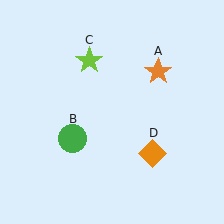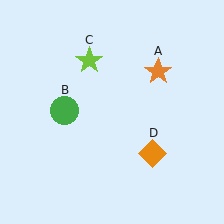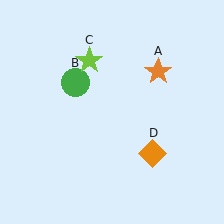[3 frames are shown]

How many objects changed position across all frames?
1 object changed position: green circle (object B).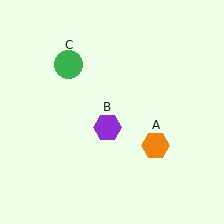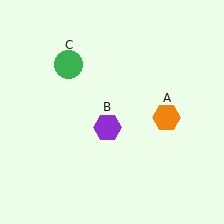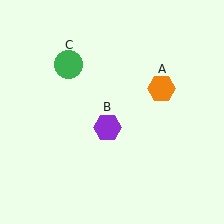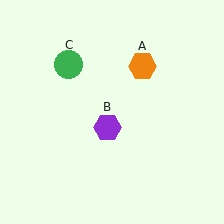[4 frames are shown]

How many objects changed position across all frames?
1 object changed position: orange hexagon (object A).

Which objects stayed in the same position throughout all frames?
Purple hexagon (object B) and green circle (object C) remained stationary.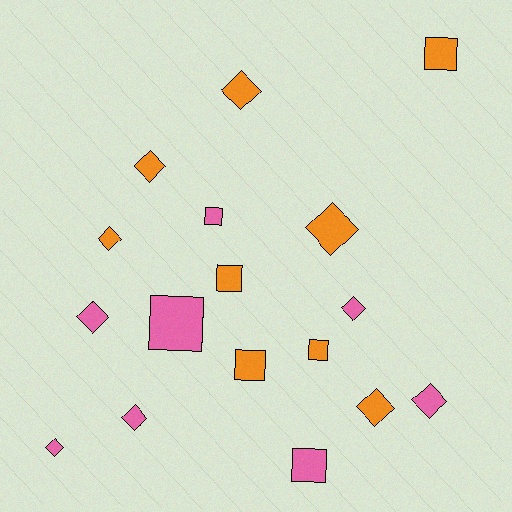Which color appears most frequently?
Orange, with 9 objects.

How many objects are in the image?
There are 17 objects.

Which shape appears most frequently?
Diamond, with 10 objects.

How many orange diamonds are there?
There are 5 orange diamonds.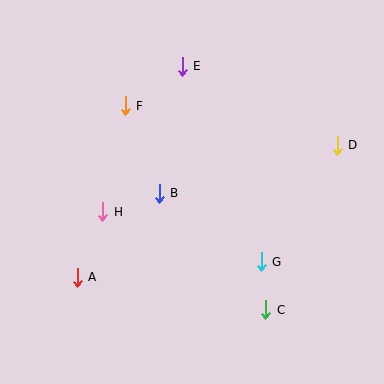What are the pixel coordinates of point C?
Point C is at (266, 310).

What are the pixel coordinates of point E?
Point E is at (182, 66).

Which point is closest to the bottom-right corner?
Point C is closest to the bottom-right corner.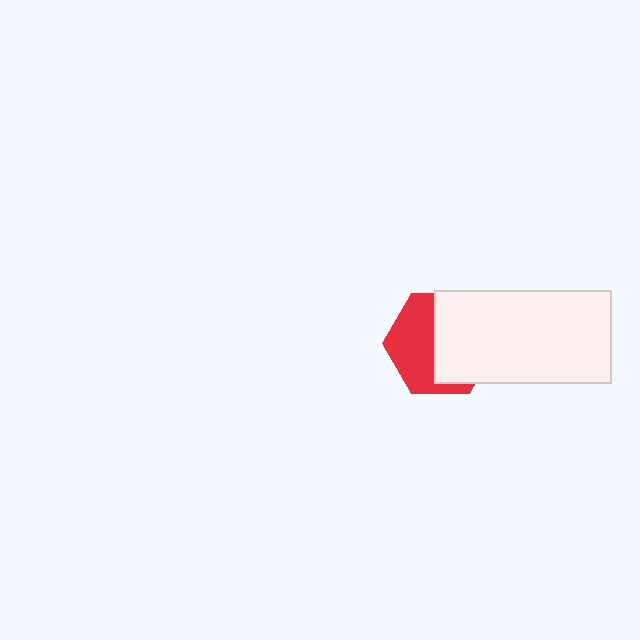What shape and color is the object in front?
The object in front is a white rectangle.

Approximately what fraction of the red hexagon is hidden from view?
Roughly 53% of the red hexagon is hidden behind the white rectangle.